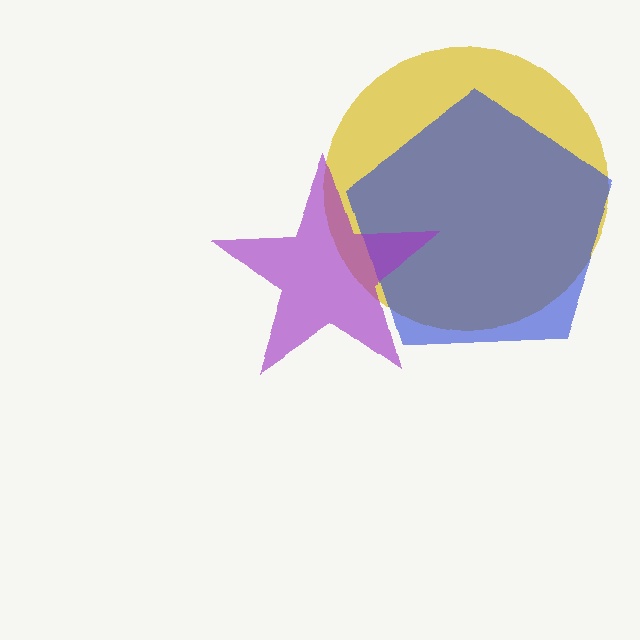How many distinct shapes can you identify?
There are 3 distinct shapes: a yellow circle, a blue pentagon, a purple star.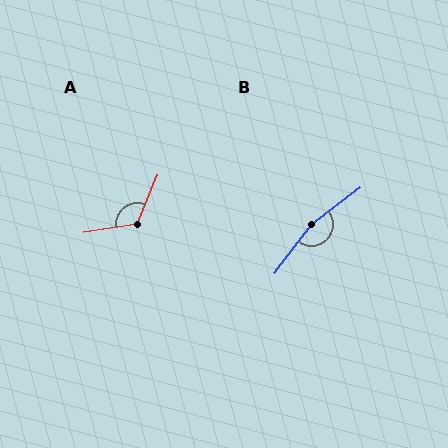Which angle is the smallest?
A, at approximately 122 degrees.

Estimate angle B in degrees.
Approximately 165 degrees.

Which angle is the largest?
B, at approximately 165 degrees.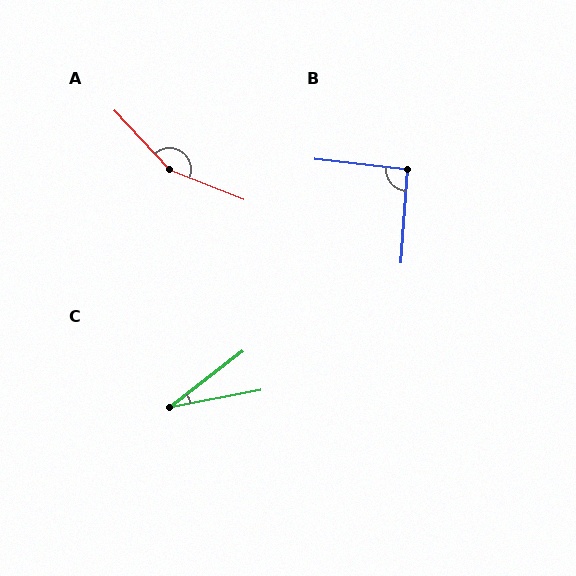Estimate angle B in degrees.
Approximately 93 degrees.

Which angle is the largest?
A, at approximately 155 degrees.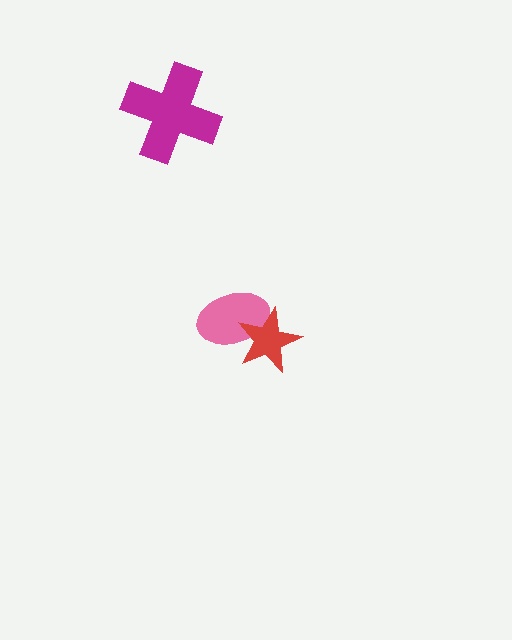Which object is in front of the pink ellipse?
The red star is in front of the pink ellipse.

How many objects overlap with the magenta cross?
0 objects overlap with the magenta cross.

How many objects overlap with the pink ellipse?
1 object overlaps with the pink ellipse.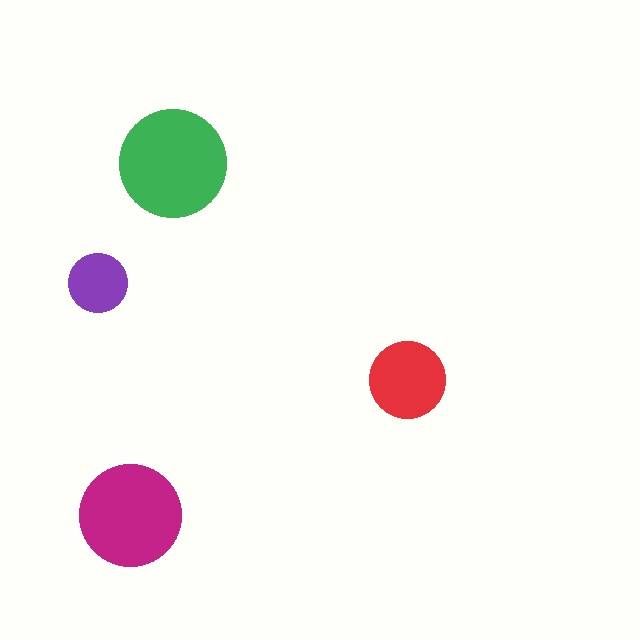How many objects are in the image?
There are 4 objects in the image.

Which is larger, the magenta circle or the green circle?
The green one.